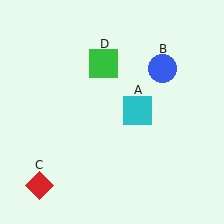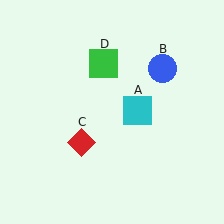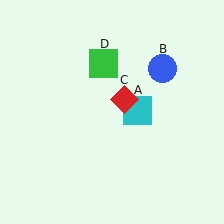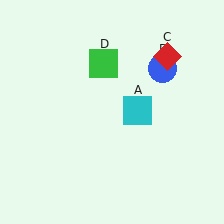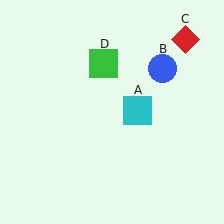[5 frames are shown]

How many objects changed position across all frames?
1 object changed position: red diamond (object C).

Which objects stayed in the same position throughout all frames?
Cyan square (object A) and blue circle (object B) and green square (object D) remained stationary.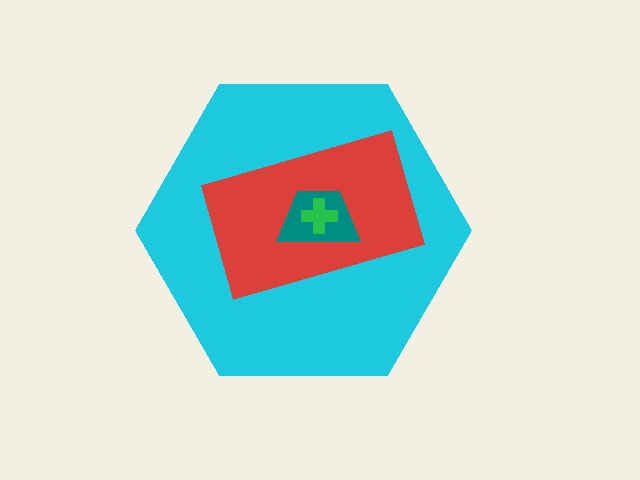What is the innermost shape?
The green cross.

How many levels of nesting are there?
4.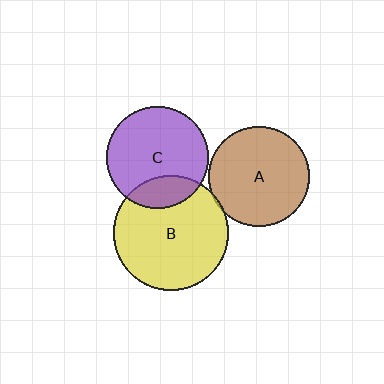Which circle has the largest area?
Circle B (yellow).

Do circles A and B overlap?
Yes.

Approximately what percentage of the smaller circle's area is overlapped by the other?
Approximately 5%.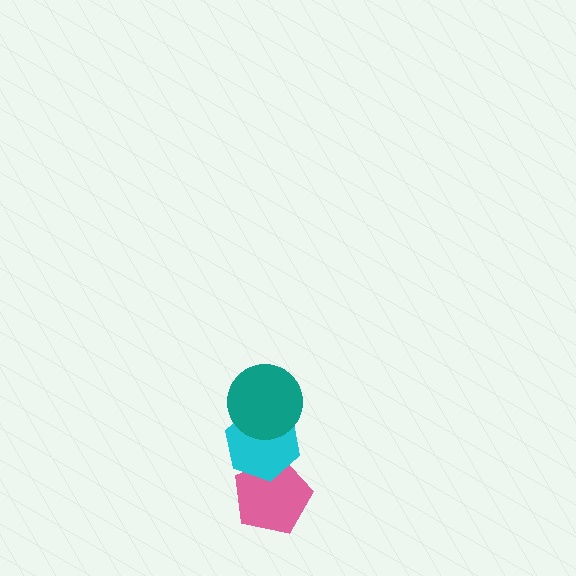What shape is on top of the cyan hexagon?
The teal circle is on top of the cyan hexagon.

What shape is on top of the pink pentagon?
The cyan hexagon is on top of the pink pentagon.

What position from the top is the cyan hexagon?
The cyan hexagon is 2nd from the top.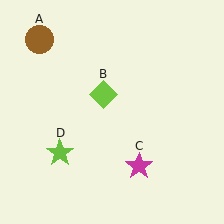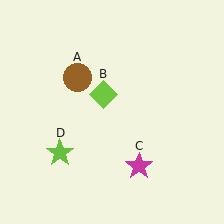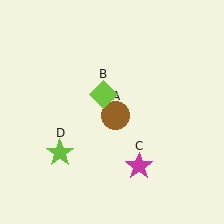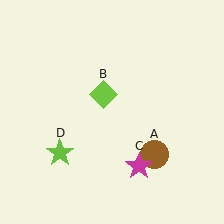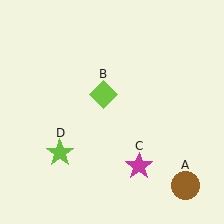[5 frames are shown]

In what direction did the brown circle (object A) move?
The brown circle (object A) moved down and to the right.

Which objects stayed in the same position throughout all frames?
Lime diamond (object B) and magenta star (object C) and lime star (object D) remained stationary.